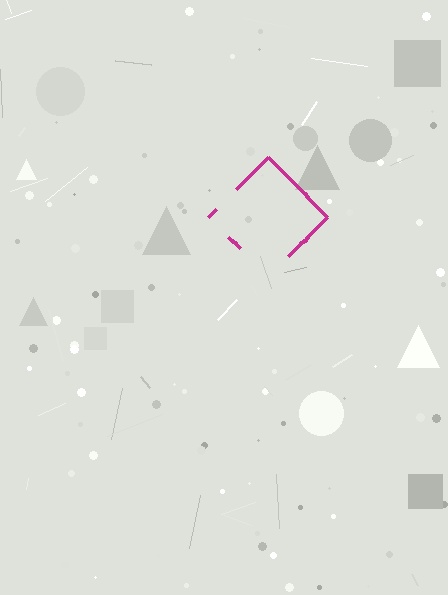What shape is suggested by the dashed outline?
The dashed outline suggests a diamond.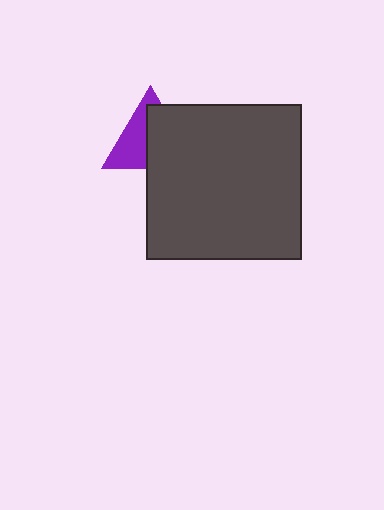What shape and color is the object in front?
The object in front is a dark gray square.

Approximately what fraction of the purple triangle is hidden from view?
Roughly 55% of the purple triangle is hidden behind the dark gray square.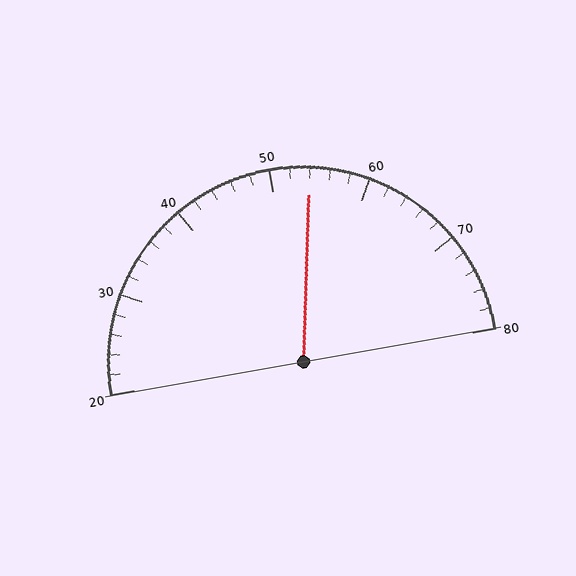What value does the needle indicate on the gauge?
The needle indicates approximately 54.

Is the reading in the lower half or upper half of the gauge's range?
The reading is in the upper half of the range (20 to 80).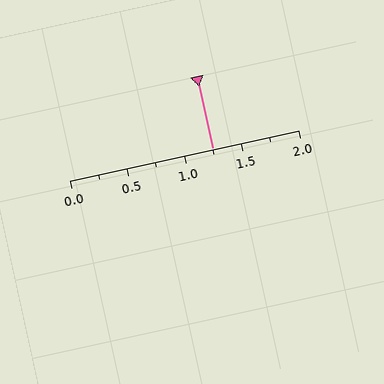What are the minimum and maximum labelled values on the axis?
The axis runs from 0.0 to 2.0.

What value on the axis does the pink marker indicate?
The marker indicates approximately 1.25.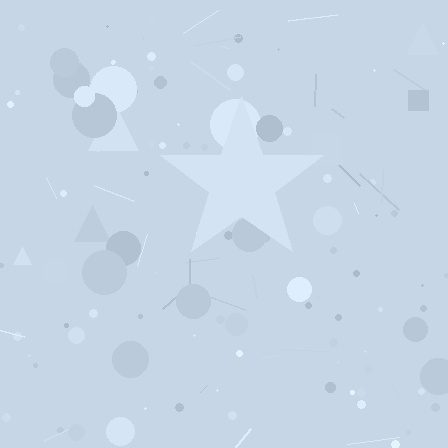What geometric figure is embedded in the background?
A star is embedded in the background.